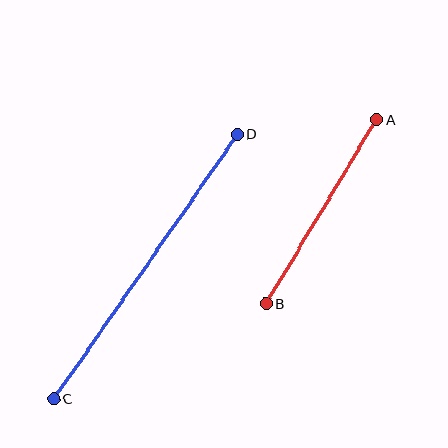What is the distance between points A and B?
The distance is approximately 215 pixels.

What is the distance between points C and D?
The distance is approximately 323 pixels.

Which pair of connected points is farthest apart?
Points C and D are farthest apart.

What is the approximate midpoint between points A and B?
The midpoint is at approximately (321, 212) pixels.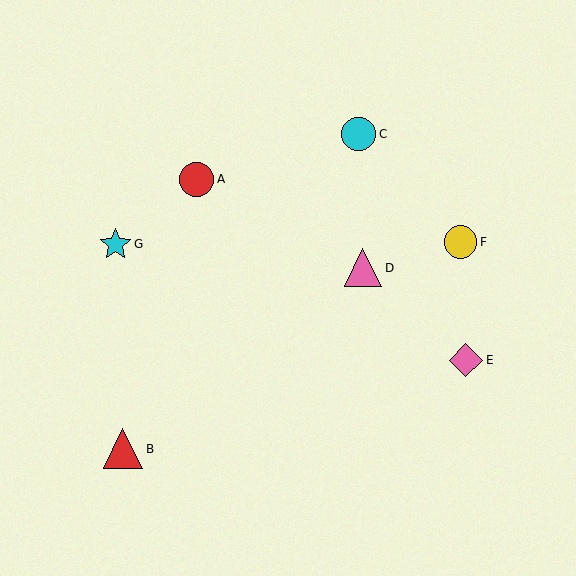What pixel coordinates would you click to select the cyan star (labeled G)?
Click at (116, 244) to select the cyan star G.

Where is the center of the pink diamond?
The center of the pink diamond is at (466, 360).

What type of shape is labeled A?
Shape A is a red circle.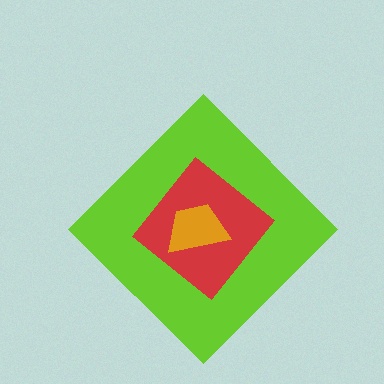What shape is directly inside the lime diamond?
The red diamond.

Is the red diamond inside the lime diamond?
Yes.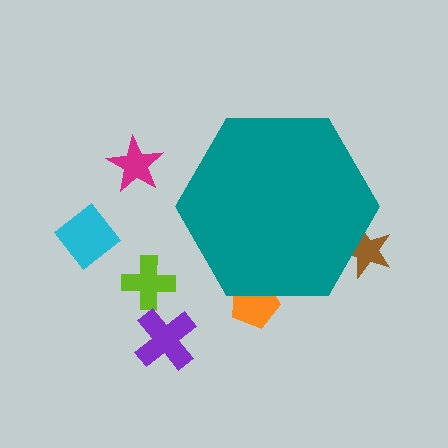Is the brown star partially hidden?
Yes, the brown star is partially hidden behind the teal hexagon.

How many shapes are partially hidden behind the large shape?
2 shapes are partially hidden.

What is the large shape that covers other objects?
A teal hexagon.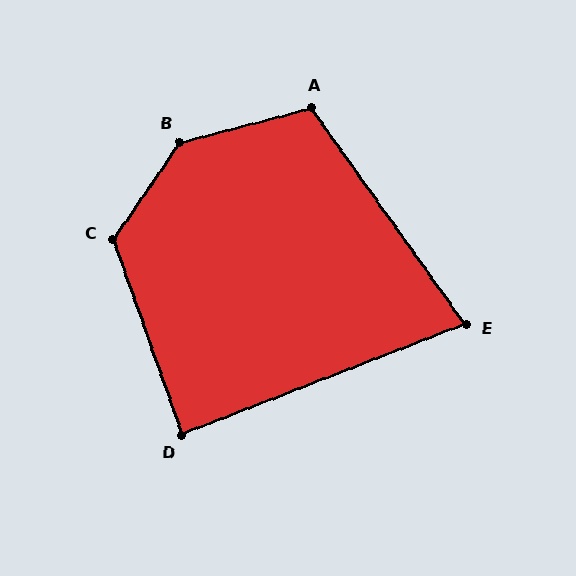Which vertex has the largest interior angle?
B, at approximately 139 degrees.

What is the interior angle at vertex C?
Approximately 126 degrees (obtuse).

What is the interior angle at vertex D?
Approximately 88 degrees (approximately right).